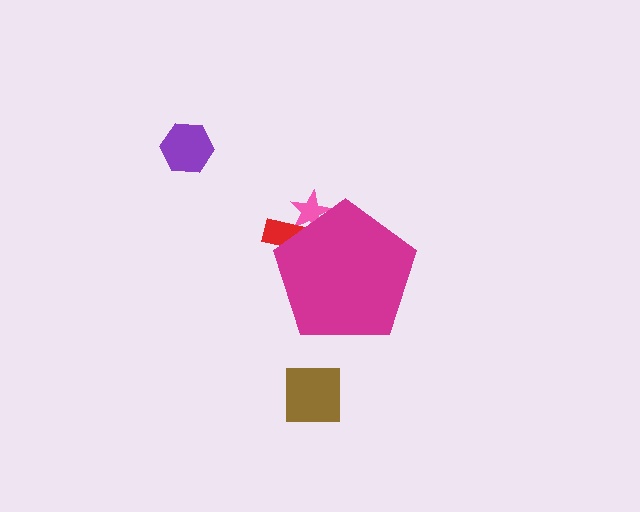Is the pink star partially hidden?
Yes, the pink star is partially hidden behind the magenta pentagon.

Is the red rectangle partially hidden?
Yes, the red rectangle is partially hidden behind the magenta pentagon.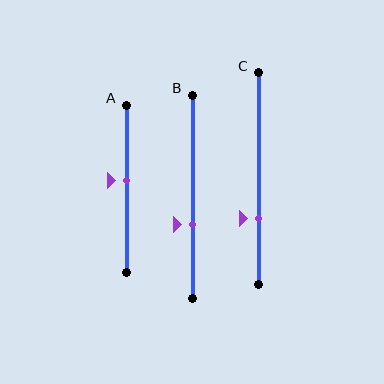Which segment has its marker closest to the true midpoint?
Segment A has its marker closest to the true midpoint.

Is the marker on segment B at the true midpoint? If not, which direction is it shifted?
No, the marker on segment B is shifted downward by about 13% of the segment length.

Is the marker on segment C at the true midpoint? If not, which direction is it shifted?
No, the marker on segment C is shifted downward by about 19% of the segment length.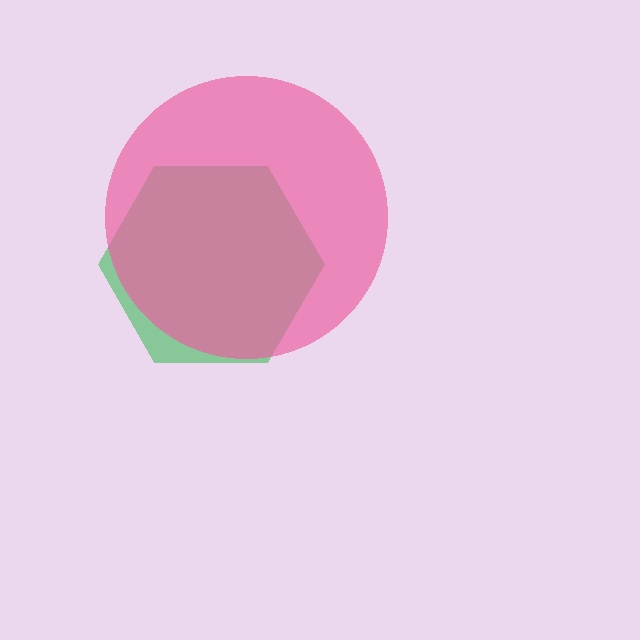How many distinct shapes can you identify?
There are 2 distinct shapes: a green hexagon, a pink circle.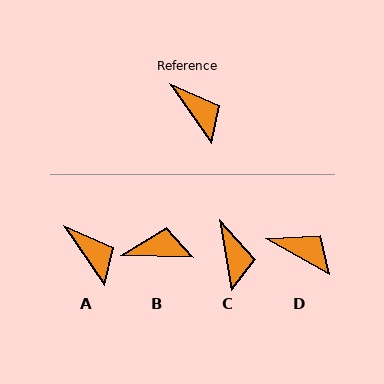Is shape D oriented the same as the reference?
No, it is off by about 26 degrees.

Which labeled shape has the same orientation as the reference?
A.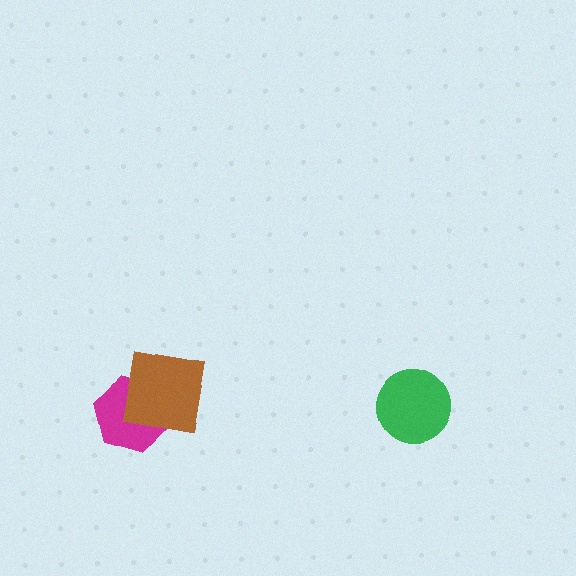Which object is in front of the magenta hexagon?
The brown square is in front of the magenta hexagon.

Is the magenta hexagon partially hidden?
Yes, it is partially covered by another shape.